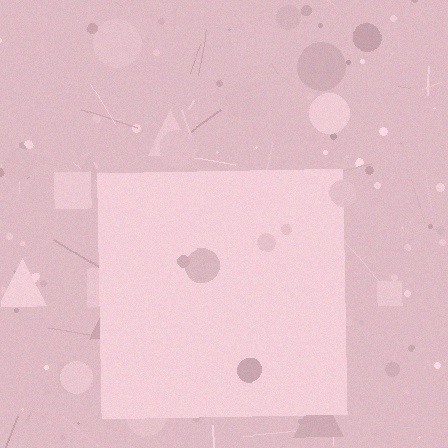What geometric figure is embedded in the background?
A square is embedded in the background.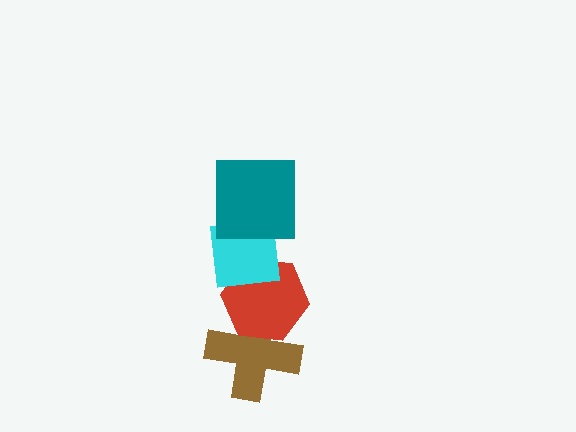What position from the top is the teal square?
The teal square is 1st from the top.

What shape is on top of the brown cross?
The red hexagon is on top of the brown cross.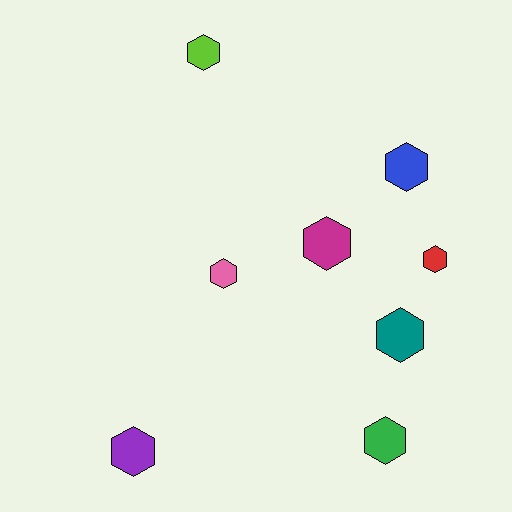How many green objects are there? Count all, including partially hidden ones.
There is 1 green object.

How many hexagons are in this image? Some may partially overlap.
There are 8 hexagons.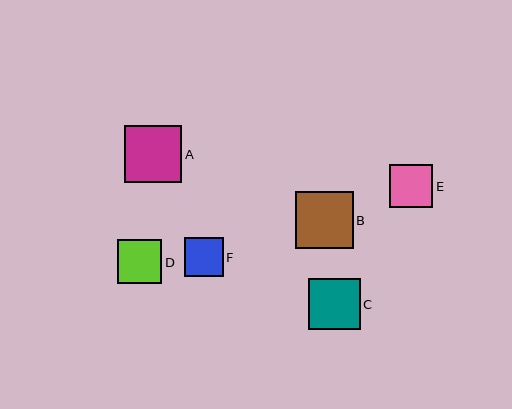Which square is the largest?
Square B is the largest with a size of approximately 57 pixels.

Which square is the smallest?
Square F is the smallest with a size of approximately 39 pixels.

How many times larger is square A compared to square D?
Square A is approximately 1.3 times the size of square D.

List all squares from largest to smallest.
From largest to smallest: B, A, C, D, E, F.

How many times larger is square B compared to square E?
Square B is approximately 1.3 times the size of square E.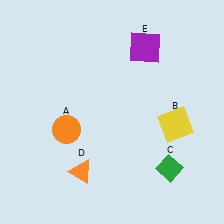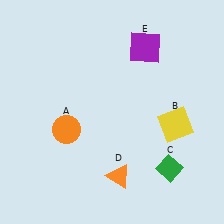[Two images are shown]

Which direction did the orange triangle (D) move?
The orange triangle (D) moved right.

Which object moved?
The orange triangle (D) moved right.